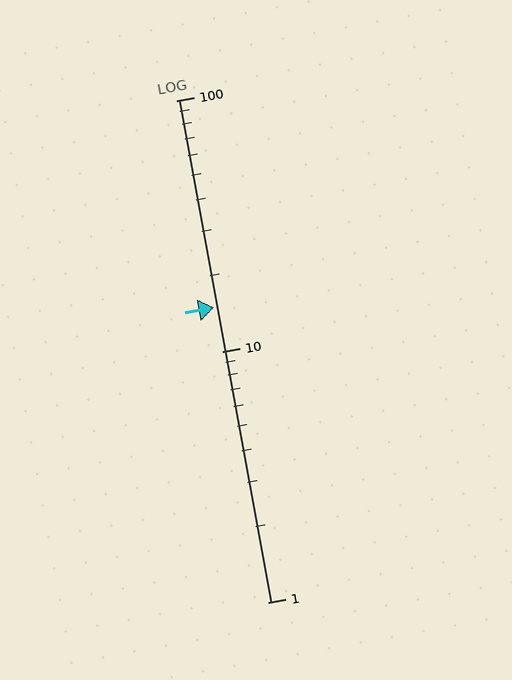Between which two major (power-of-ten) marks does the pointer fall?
The pointer is between 10 and 100.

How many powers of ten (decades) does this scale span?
The scale spans 2 decades, from 1 to 100.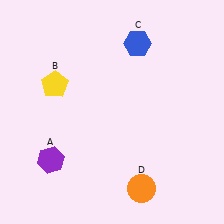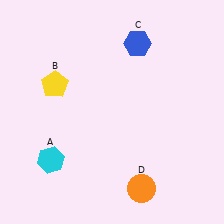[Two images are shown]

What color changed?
The hexagon (A) changed from purple in Image 1 to cyan in Image 2.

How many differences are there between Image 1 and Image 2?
There is 1 difference between the two images.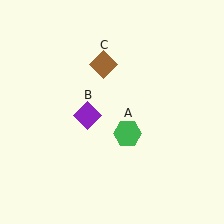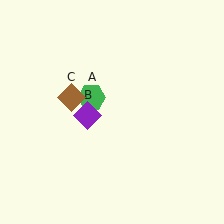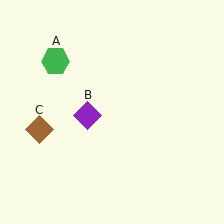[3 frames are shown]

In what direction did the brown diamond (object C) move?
The brown diamond (object C) moved down and to the left.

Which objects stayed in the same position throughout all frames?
Purple diamond (object B) remained stationary.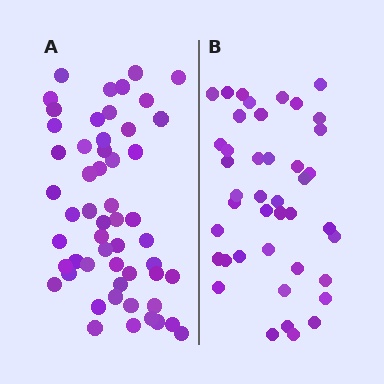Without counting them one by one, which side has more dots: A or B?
Region A (the left region) has more dots.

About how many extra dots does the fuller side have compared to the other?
Region A has roughly 12 or so more dots than region B.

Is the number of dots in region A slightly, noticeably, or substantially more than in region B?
Region A has noticeably more, but not dramatically so. The ratio is roughly 1.3 to 1.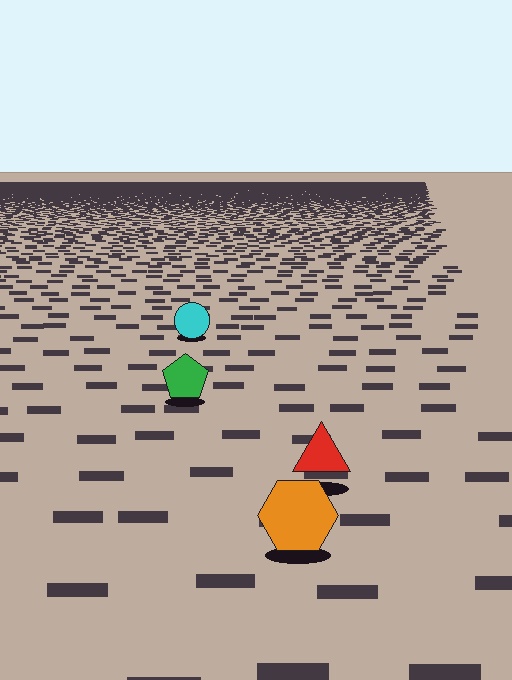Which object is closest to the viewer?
The orange hexagon is closest. The texture marks near it are larger and more spread out.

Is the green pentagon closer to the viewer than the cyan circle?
Yes. The green pentagon is closer — you can tell from the texture gradient: the ground texture is coarser near it.